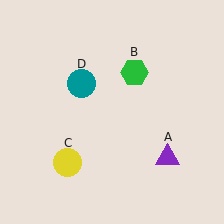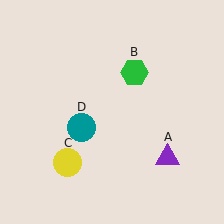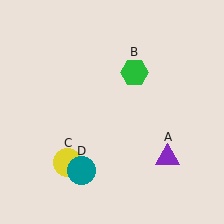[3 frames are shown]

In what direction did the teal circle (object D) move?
The teal circle (object D) moved down.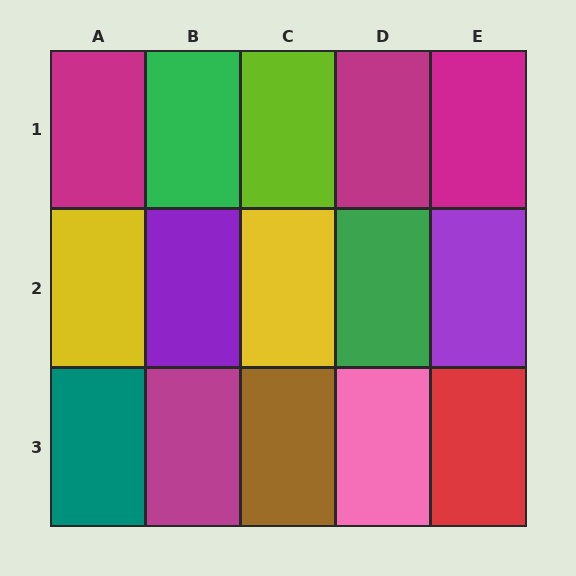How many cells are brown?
1 cell is brown.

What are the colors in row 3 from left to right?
Teal, magenta, brown, pink, red.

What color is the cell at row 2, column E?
Purple.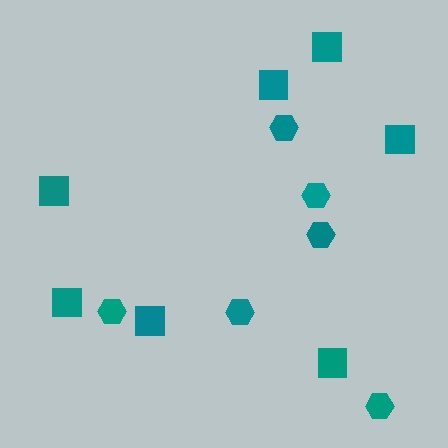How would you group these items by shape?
There are 2 groups: one group of squares (7) and one group of hexagons (6).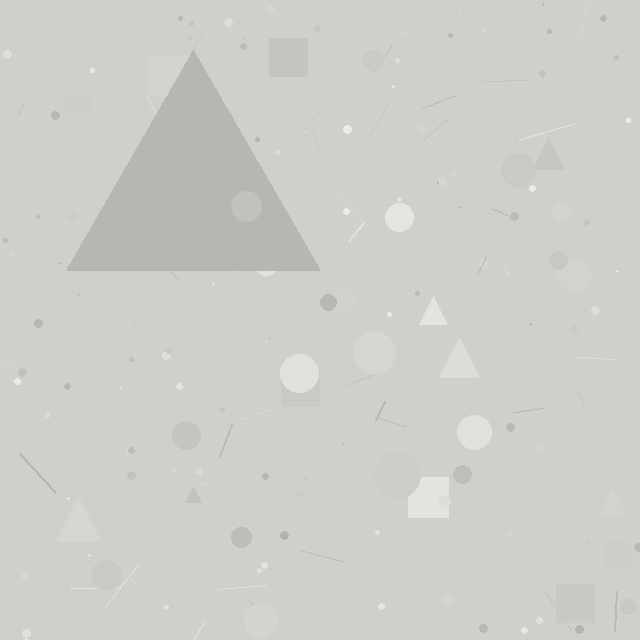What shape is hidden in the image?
A triangle is hidden in the image.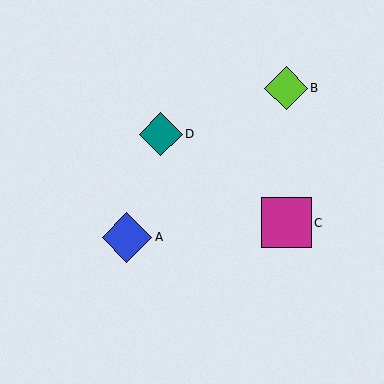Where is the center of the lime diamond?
The center of the lime diamond is at (286, 88).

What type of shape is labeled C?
Shape C is a magenta square.